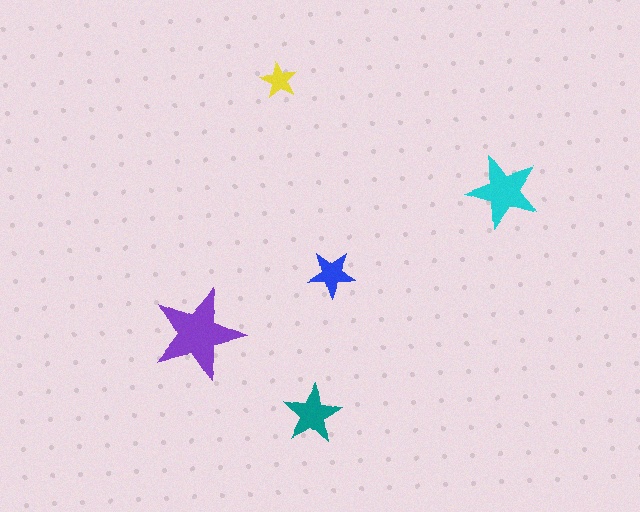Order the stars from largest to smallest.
the purple one, the cyan one, the teal one, the blue one, the yellow one.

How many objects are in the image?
There are 5 objects in the image.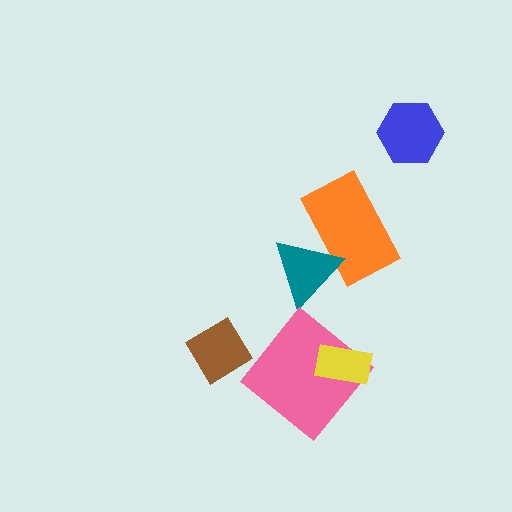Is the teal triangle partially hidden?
No, no other shape covers it.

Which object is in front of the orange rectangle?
The teal triangle is in front of the orange rectangle.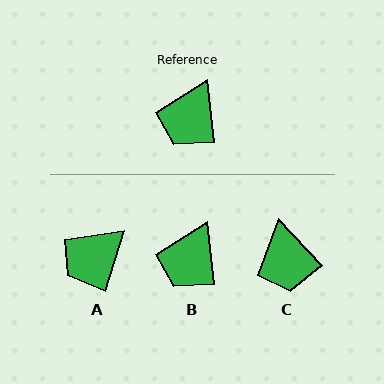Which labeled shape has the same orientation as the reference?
B.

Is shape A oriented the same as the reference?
No, it is off by about 24 degrees.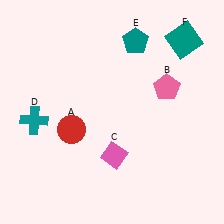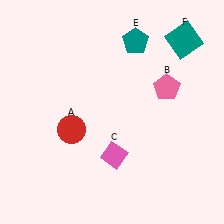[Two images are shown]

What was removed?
The teal cross (D) was removed in Image 2.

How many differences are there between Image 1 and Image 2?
There is 1 difference between the two images.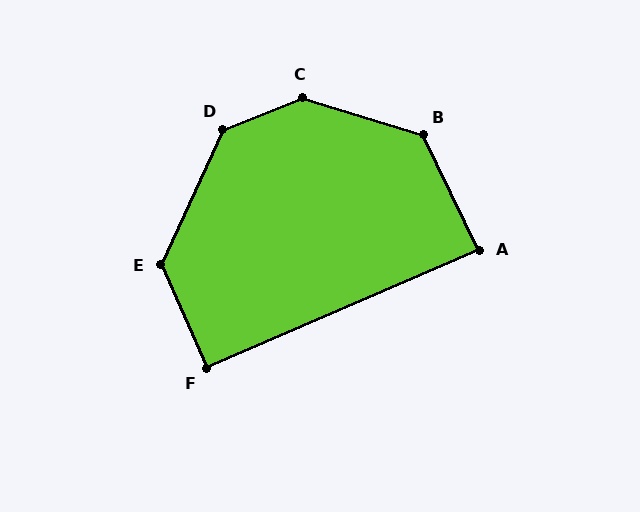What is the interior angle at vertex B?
Approximately 133 degrees (obtuse).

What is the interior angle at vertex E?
Approximately 131 degrees (obtuse).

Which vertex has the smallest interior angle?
A, at approximately 88 degrees.